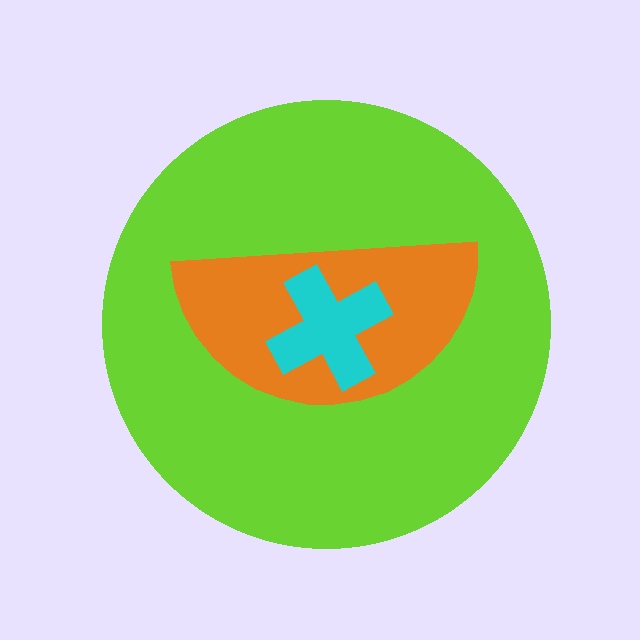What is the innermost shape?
The cyan cross.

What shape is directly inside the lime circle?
The orange semicircle.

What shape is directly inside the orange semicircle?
The cyan cross.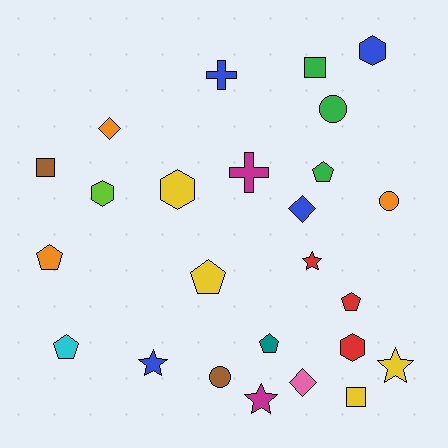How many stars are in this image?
There are 4 stars.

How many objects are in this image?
There are 25 objects.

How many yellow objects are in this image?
There are 4 yellow objects.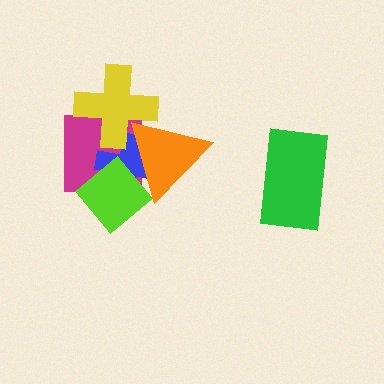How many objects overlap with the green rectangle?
0 objects overlap with the green rectangle.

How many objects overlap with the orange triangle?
4 objects overlap with the orange triangle.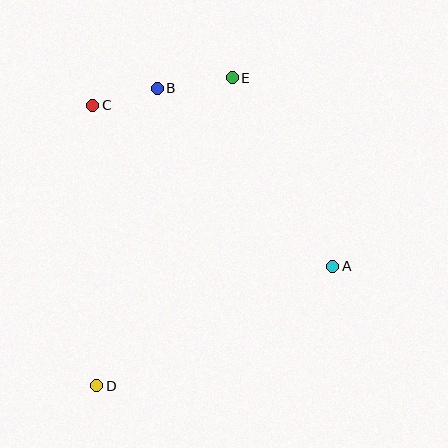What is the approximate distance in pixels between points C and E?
The distance between C and E is approximately 142 pixels.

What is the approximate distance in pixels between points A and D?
The distance between A and D is approximately 264 pixels.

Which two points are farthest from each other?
Points D and E are farthest from each other.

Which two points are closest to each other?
Points B and C are closest to each other.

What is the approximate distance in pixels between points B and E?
The distance between B and E is approximately 76 pixels.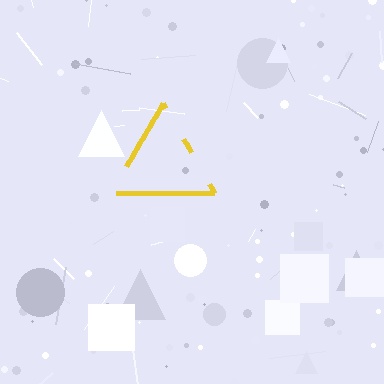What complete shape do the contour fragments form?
The contour fragments form a triangle.